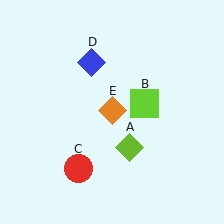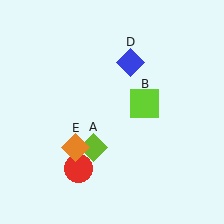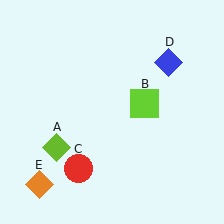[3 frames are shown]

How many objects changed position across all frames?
3 objects changed position: lime diamond (object A), blue diamond (object D), orange diamond (object E).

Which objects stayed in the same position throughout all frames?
Lime square (object B) and red circle (object C) remained stationary.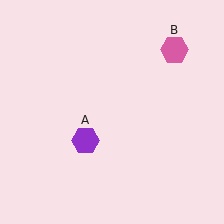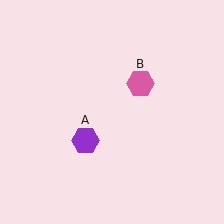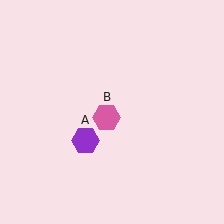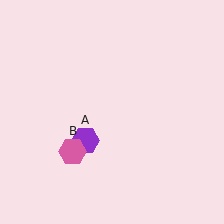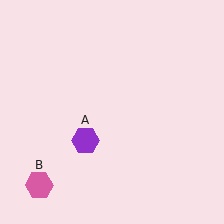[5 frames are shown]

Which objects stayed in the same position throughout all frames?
Purple hexagon (object A) remained stationary.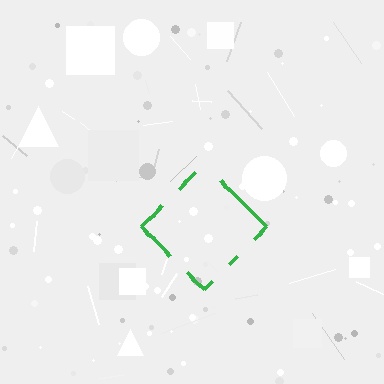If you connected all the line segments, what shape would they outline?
They would outline a diamond.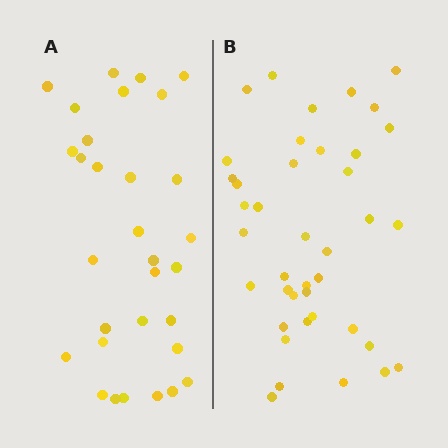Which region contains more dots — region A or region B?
Region B (the right region) has more dots.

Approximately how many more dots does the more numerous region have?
Region B has roughly 8 or so more dots than region A.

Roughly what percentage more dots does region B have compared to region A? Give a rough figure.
About 30% more.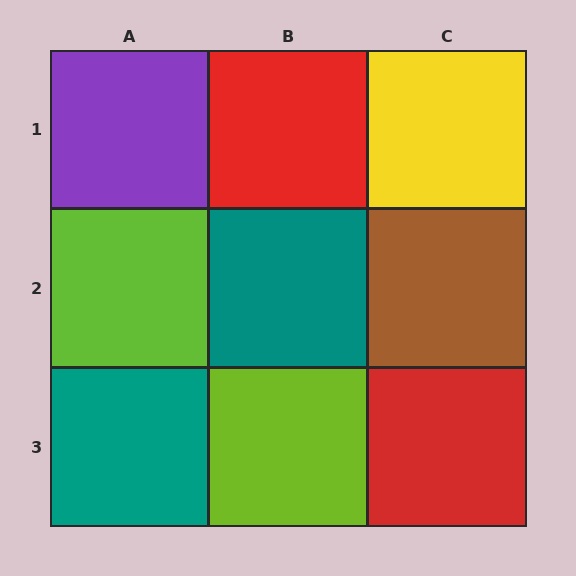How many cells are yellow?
1 cell is yellow.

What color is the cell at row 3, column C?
Red.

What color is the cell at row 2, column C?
Brown.